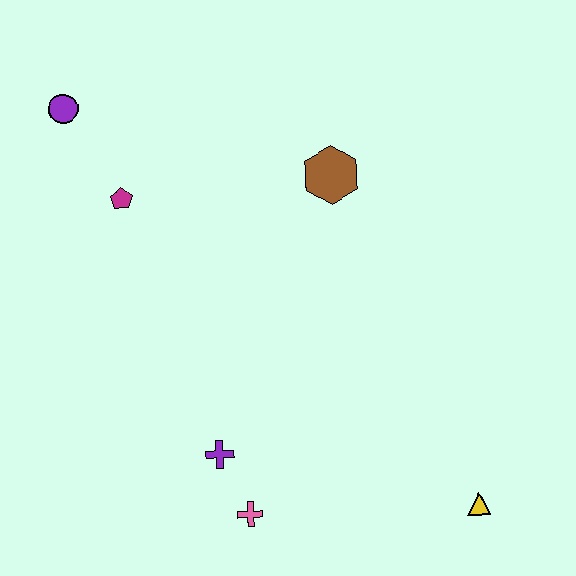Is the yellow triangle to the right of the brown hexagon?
Yes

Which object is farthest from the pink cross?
The purple circle is farthest from the pink cross.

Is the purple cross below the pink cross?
No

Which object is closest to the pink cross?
The purple cross is closest to the pink cross.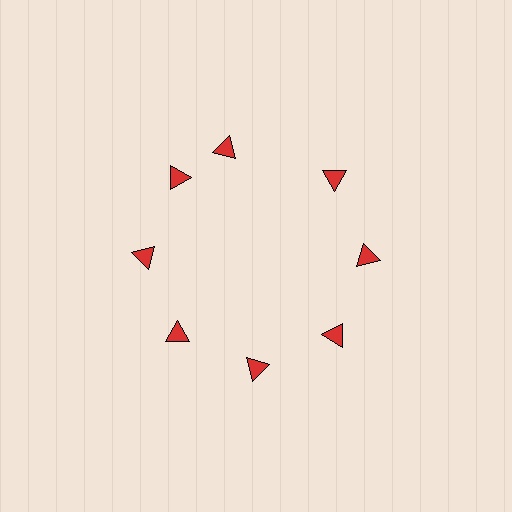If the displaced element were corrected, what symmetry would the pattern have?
It would have 8-fold rotational symmetry — the pattern would map onto itself every 45 degrees.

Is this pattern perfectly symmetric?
No. The 8 red triangles are arranged in a ring, but one element near the 12 o'clock position is rotated out of alignment along the ring, breaking the 8-fold rotational symmetry.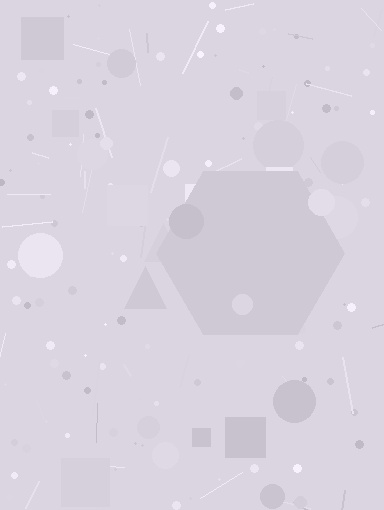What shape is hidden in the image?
A hexagon is hidden in the image.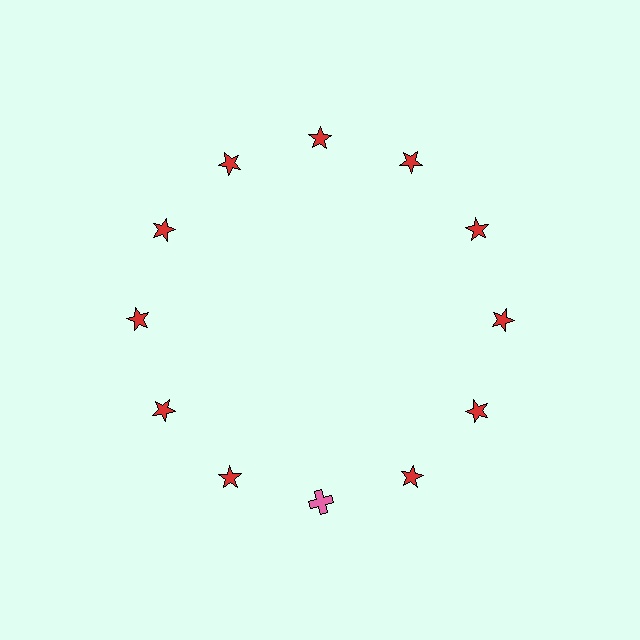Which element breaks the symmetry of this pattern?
The pink cross at roughly the 6 o'clock position breaks the symmetry. All other shapes are red stars.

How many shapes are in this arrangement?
There are 12 shapes arranged in a ring pattern.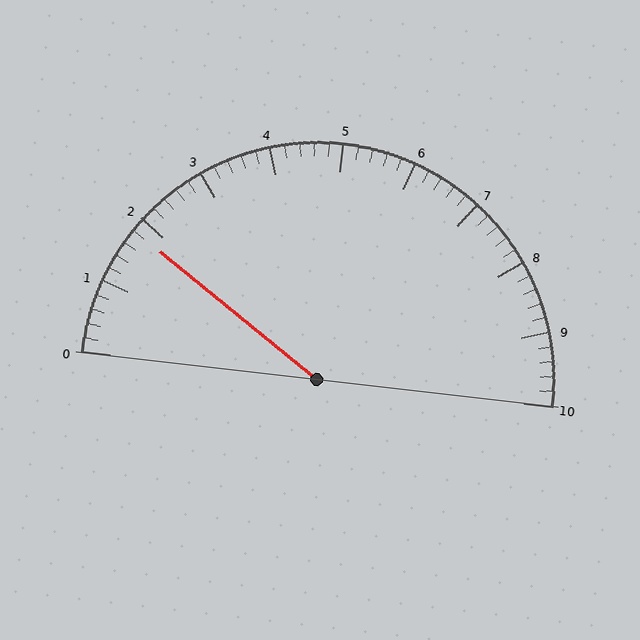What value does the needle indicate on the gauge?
The needle indicates approximately 1.8.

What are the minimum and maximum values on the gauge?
The gauge ranges from 0 to 10.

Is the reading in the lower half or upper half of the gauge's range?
The reading is in the lower half of the range (0 to 10).